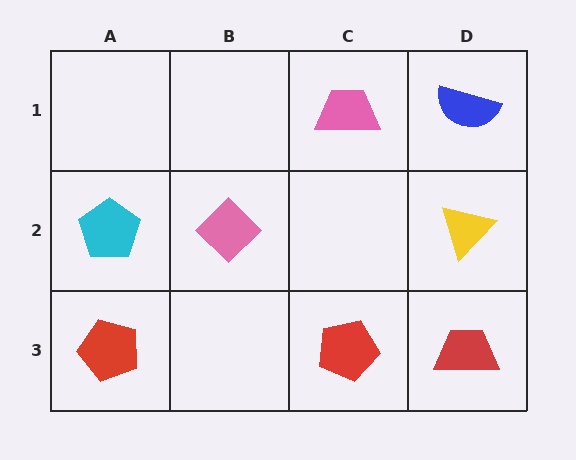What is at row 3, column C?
A red pentagon.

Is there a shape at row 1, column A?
No, that cell is empty.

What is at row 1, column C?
A pink trapezoid.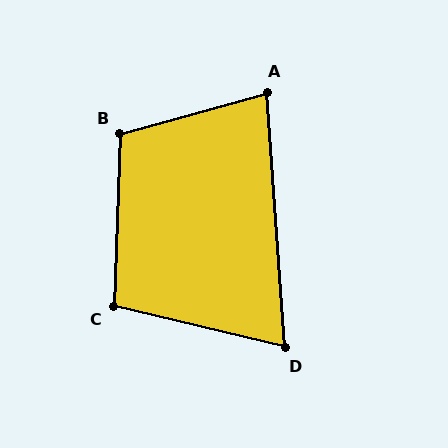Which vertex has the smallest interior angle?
D, at approximately 72 degrees.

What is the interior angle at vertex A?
Approximately 79 degrees (acute).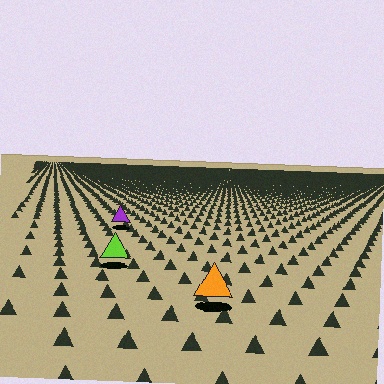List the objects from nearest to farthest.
From nearest to farthest: the orange triangle, the lime triangle, the purple triangle.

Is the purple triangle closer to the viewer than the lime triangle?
No. The lime triangle is closer — you can tell from the texture gradient: the ground texture is coarser near it.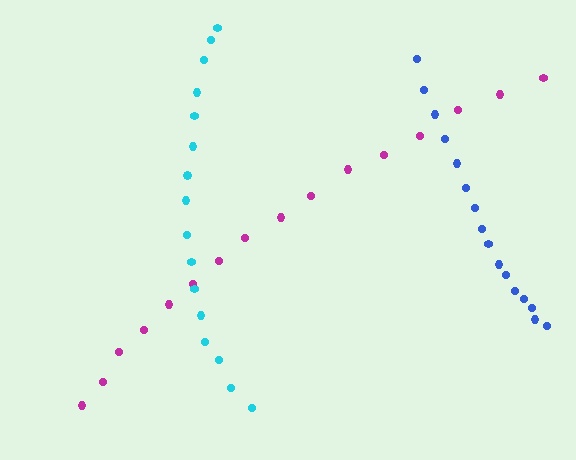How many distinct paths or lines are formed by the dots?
There are 3 distinct paths.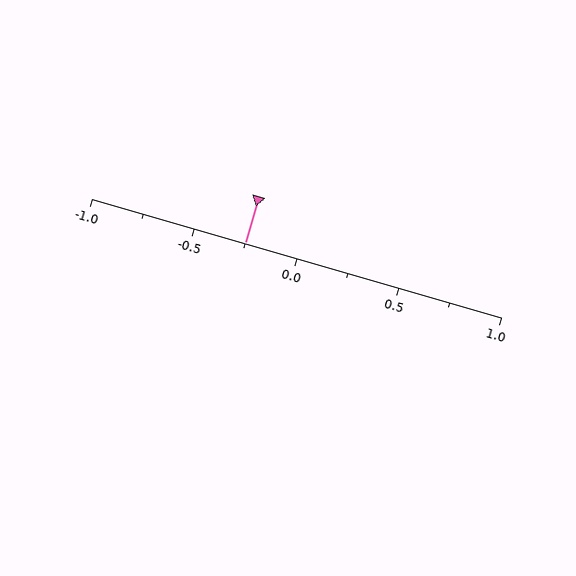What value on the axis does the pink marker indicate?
The marker indicates approximately -0.25.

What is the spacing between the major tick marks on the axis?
The major ticks are spaced 0.5 apart.